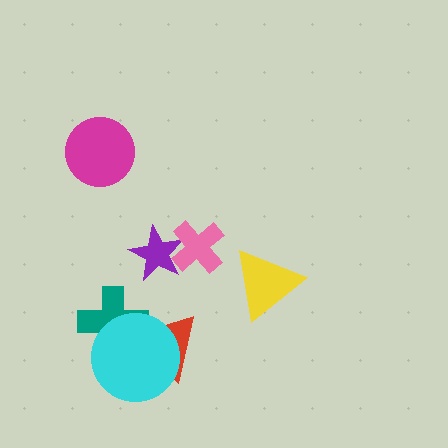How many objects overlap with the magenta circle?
0 objects overlap with the magenta circle.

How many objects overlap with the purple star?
1 object overlaps with the purple star.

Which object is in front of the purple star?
The pink cross is in front of the purple star.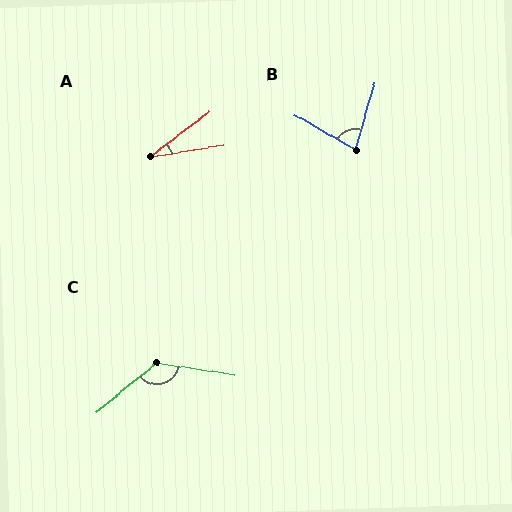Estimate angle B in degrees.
Approximately 77 degrees.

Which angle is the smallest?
A, at approximately 28 degrees.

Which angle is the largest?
C, at approximately 131 degrees.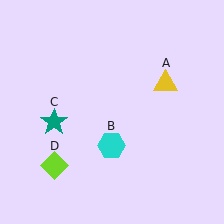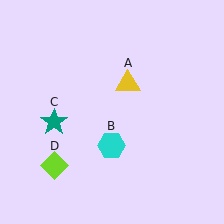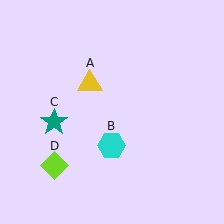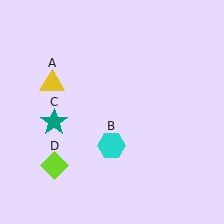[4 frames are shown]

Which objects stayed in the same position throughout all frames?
Cyan hexagon (object B) and teal star (object C) and lime diamond (object D) remained stationary.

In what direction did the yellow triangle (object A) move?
The yellow triangle (object A) moved left.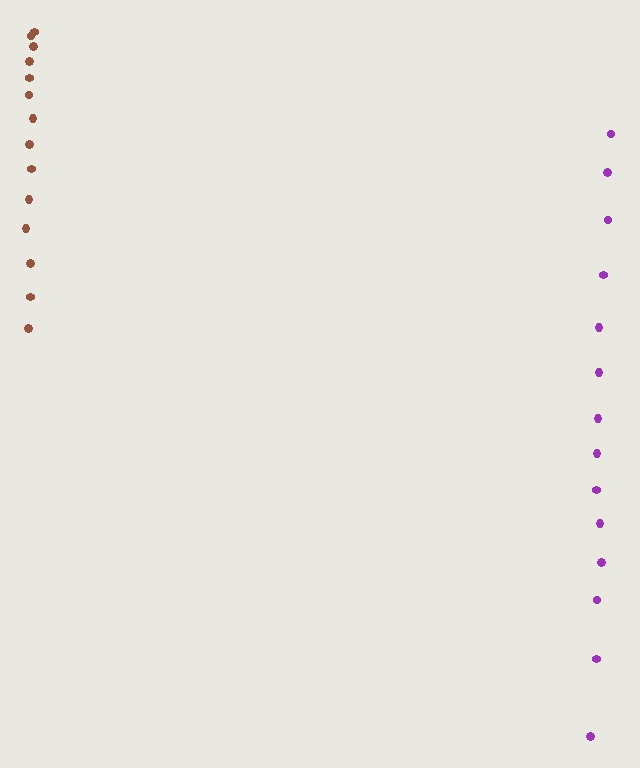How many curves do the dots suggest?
There are 2 distinct paths.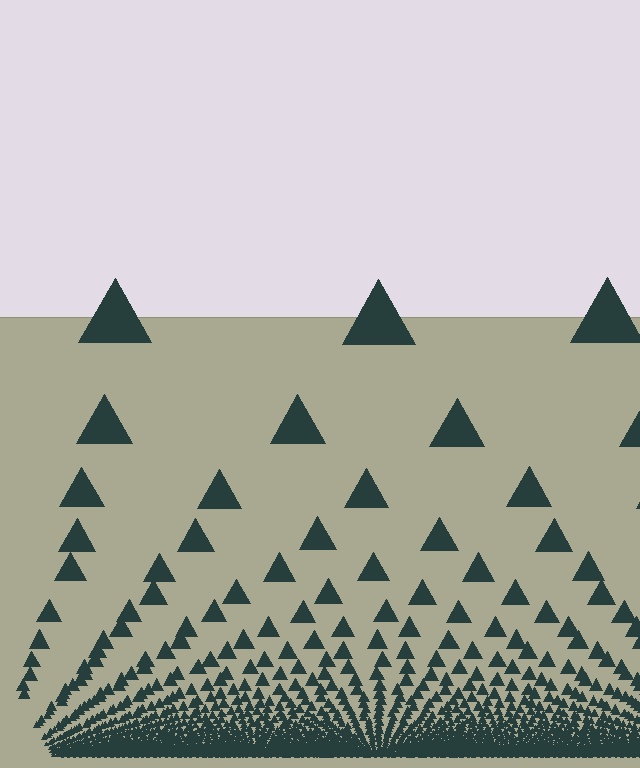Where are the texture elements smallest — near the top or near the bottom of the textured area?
Near the bottom.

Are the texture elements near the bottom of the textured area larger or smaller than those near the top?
Smaller. The gradient is inverted — elements near the bottom are smaller and denser.